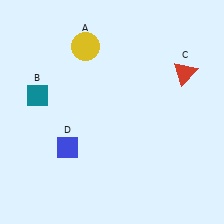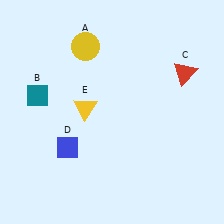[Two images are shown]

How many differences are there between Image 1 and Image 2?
There is 1 difference between the two images.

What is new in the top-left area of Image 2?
A yellow triangle (E) was added in the top-left area of Image 2.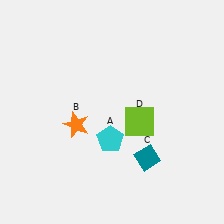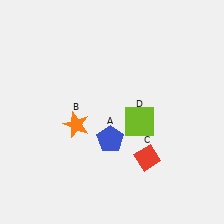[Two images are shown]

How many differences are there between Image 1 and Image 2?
There are 2 differences between the two images.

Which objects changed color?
A changed from cyan to blue. C changed from teal to red.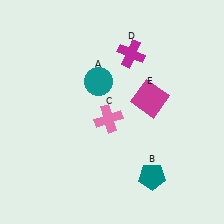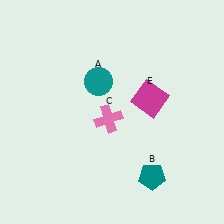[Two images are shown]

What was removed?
The magenta cross (D) was removed in Image 2.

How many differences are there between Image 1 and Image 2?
There is 1 difference between the two images.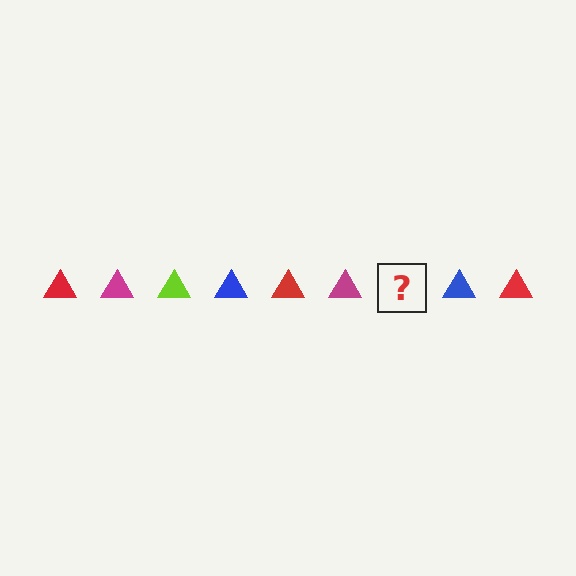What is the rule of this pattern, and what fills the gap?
The rule is that the pattern cycles through red, magenta, lime, blue triangles. The gap should be filled with a lime triangle.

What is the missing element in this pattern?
The missing element is a lime triangle.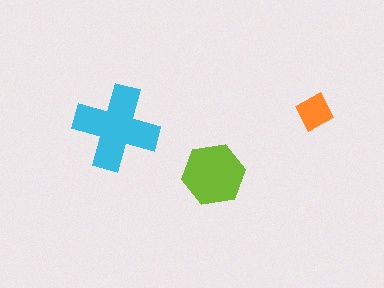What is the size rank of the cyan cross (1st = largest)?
1st.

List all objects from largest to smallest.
The cyan cross, the lime hexagon, the orange square.